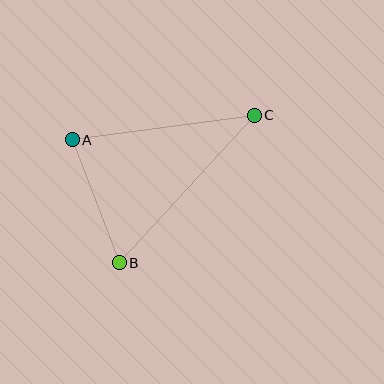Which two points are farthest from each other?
Points B and C are farthest from each other.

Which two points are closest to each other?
Points A and B are closest to each other.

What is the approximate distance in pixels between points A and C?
The distance between A and C is approximately 184 pixels.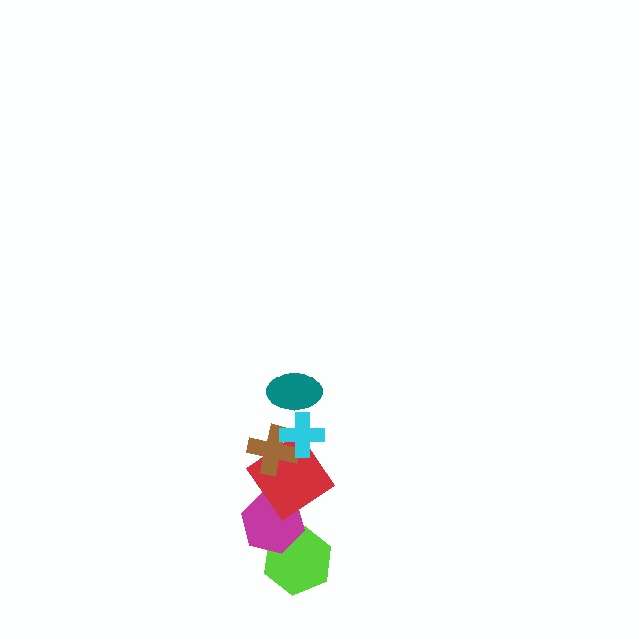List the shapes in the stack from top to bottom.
From top to bottom: the teal ellipse, the cyan cross, the brown cross, the red diamond, the magenta hexagon, the lime hexagon.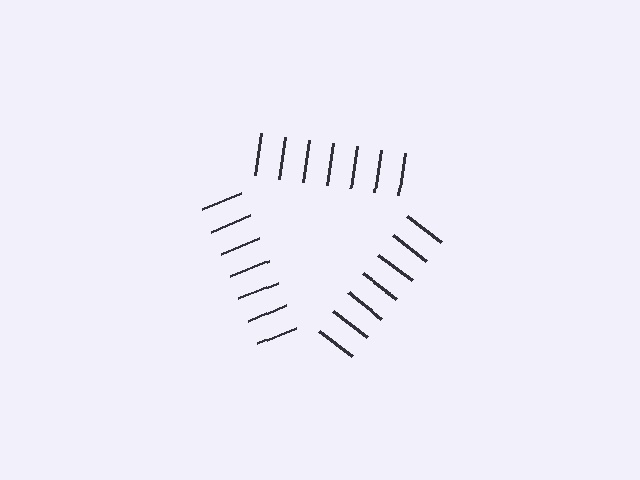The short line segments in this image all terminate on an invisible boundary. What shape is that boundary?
An illusory triangle — the line segments terminate on its edges but no continuous stroke is drawn.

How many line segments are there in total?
21 — 7 along each of the 3 edges.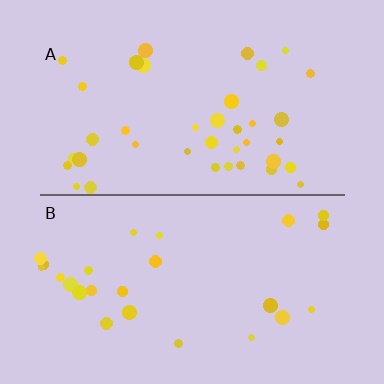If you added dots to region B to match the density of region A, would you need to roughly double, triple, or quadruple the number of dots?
Approximately double.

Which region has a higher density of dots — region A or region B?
A (the top).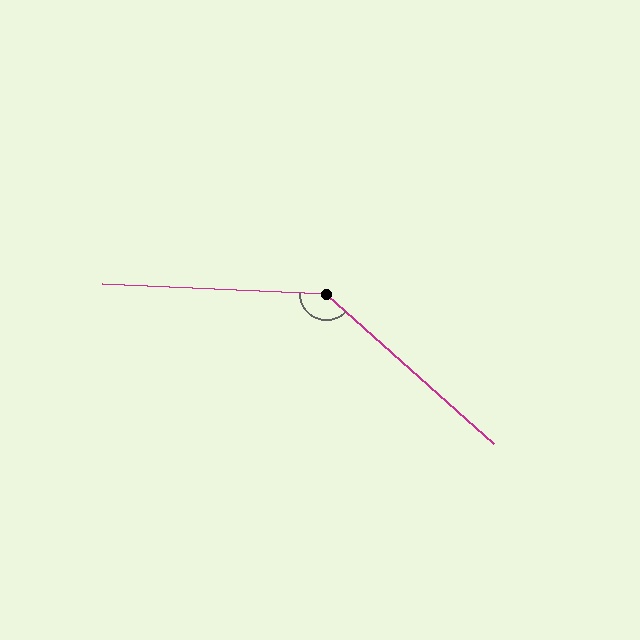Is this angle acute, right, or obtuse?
It is obtuse.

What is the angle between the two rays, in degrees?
Approximately 141 degrees.